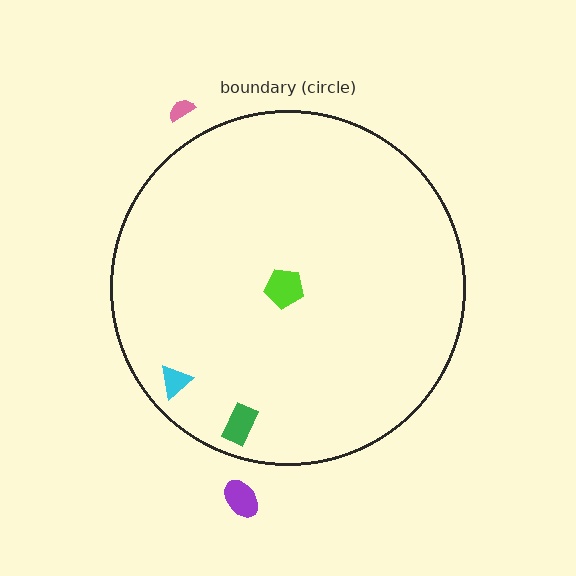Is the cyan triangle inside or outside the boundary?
Inside.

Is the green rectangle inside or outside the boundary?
Inside.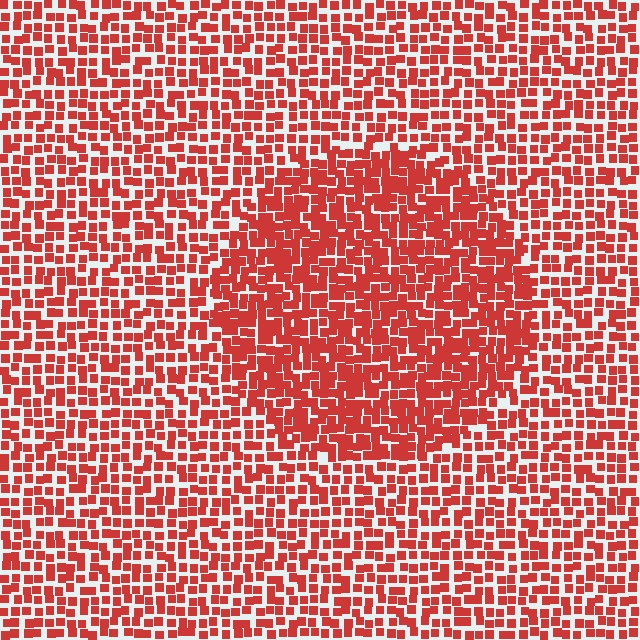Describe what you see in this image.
The image contains small red elements arranged at two different densities. A circle-shaped region is visible where the elements are more densely packed than the surrounding area.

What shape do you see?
I see a circle.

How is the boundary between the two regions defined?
The boundary is defined by a change in element density (approximately 1.5x ratio). All elements are the same color, size, and shape.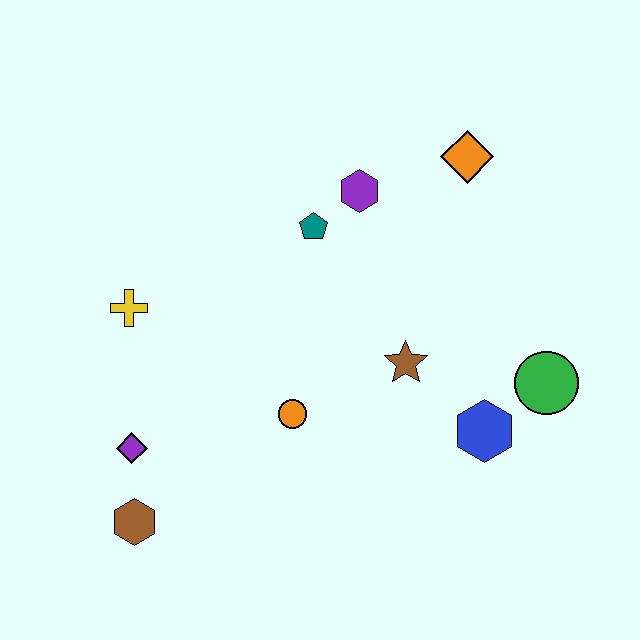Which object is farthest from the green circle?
The brown hexagon is farthest from the green circle.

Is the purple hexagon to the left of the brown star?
Yes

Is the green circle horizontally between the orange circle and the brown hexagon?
No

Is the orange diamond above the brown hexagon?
Yes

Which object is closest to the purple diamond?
The brown hexagon is closest to the purple diamond.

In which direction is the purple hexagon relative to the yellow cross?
The purple hexagon is to the right of the yellow cross.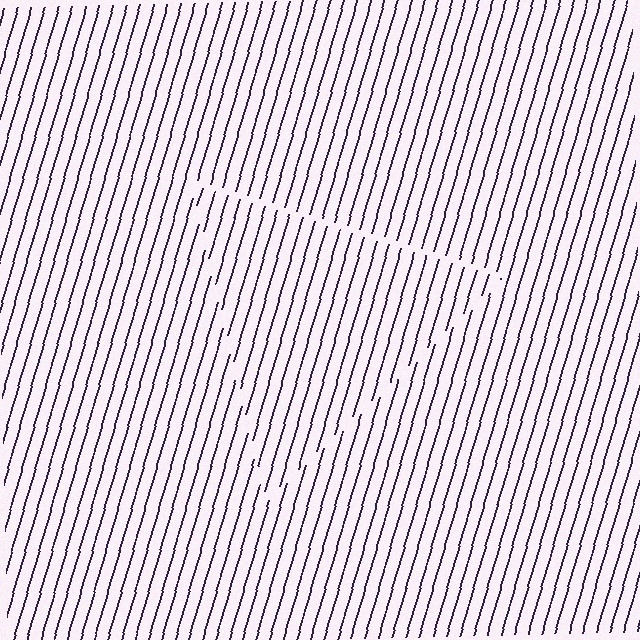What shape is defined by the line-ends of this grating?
An illusory triangle. The interior of the shape contains the same grating, shifted by half a period — the contour is defined by the phase discontinuity where line-ends from the inner and outer gratings abut.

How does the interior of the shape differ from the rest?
The interior of the shape contains the same grating, shifted by half a period — the contour is defined by the phase discontinuity where line-ends from the inner and outer gratings abut.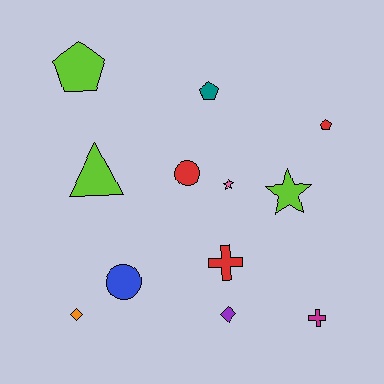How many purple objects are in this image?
There is 1 purple object.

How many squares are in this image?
There are no squares.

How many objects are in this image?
There are 12 objects.